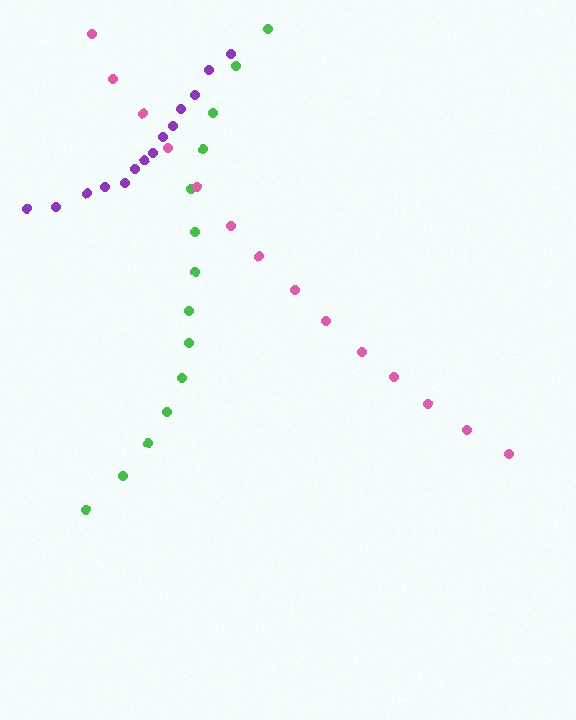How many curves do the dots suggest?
There are 3 distinct paths.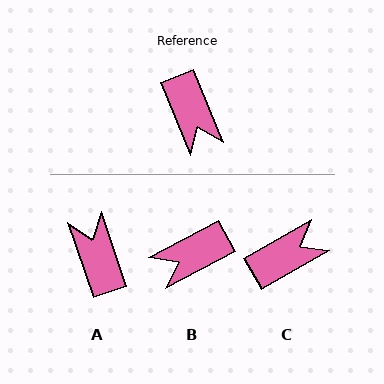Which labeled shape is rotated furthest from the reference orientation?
A, about 177 degrees away.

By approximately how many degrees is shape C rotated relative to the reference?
Approximately 98 degrees counter-clockwise.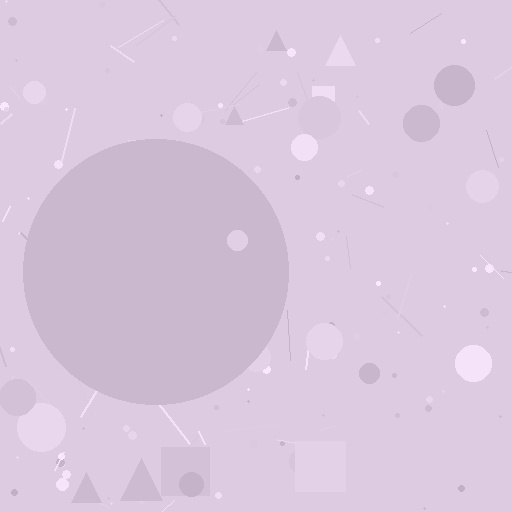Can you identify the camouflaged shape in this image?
The camouflaged shape is a circle.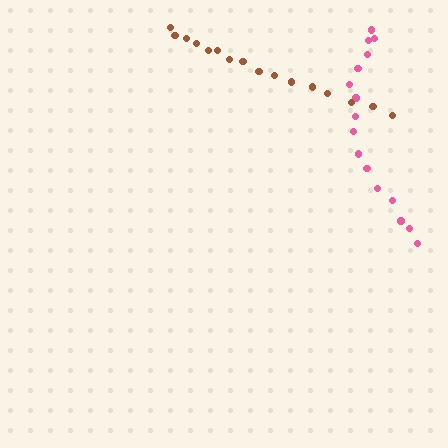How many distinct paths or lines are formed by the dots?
There are 2 distinct paths.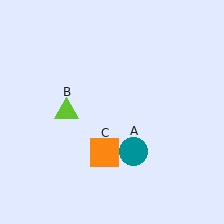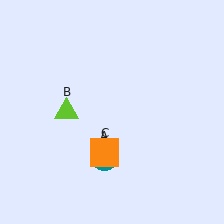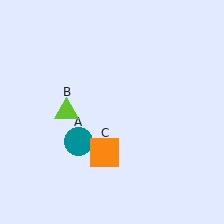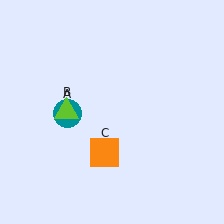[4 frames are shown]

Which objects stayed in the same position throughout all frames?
Lime triangle (object B) and orange square (object C) remained stationary.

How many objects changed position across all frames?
1 object changed position: teal circle (object A).